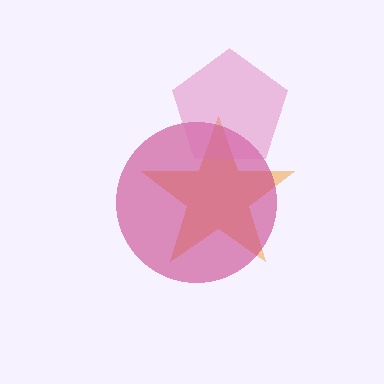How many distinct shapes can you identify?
There are 3 distinct shapes: an orange star, a magenta circle, a pink pentagon.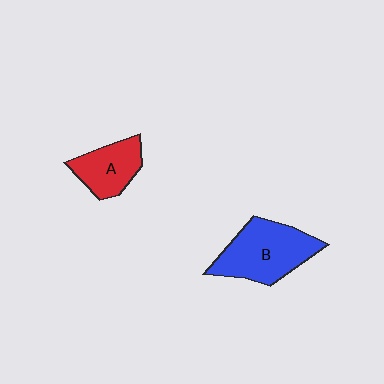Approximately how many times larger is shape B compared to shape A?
Approximately 1.6 times.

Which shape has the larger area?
Shape B (blue).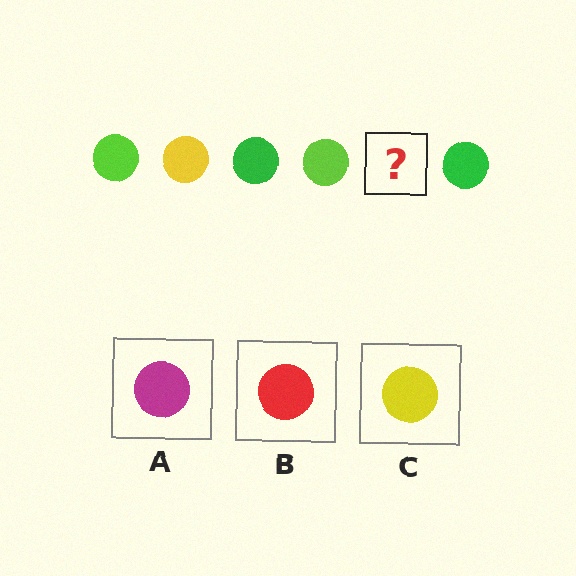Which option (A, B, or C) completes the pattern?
C.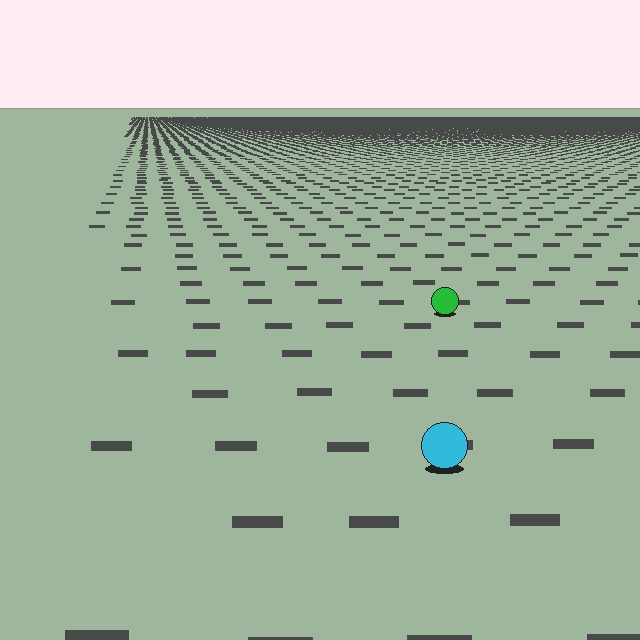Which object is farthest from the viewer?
The green circle is farthest from the viewer. It appears smaller and the ground texture around it is denser.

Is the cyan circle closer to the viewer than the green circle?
Yes. The cyan circle is closer — you can tell from the texture gradient: the ground texture is coarser near it.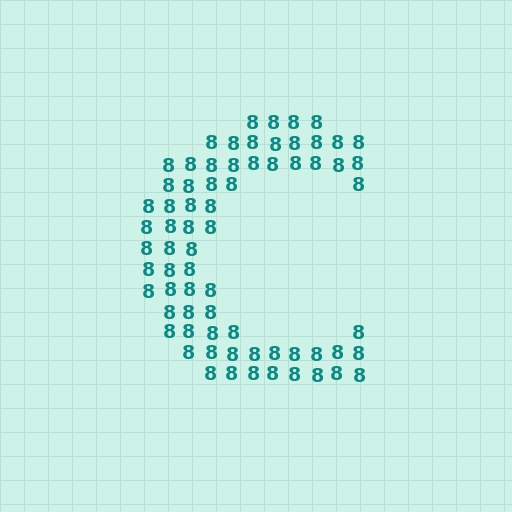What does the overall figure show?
The overall figure shows the letter C.